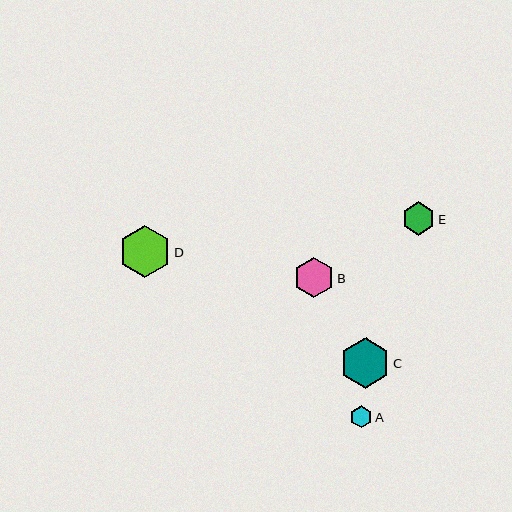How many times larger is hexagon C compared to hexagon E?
Hexagon C is approximately 1.5 times the size of hexagon E.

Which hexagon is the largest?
Hexagon D is the largest with a size of approximately 52 pixels.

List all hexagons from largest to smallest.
From largest to smallest: D, C, B, E, A.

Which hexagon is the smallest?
Hexagon A is the smallest with a size of approximately 22 pixels.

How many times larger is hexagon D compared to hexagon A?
Hexagon D is approximately 2.4 times the size of hexagon A.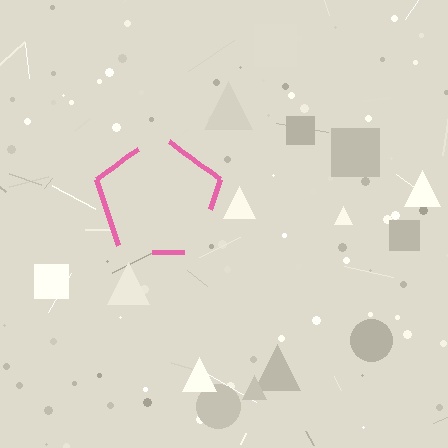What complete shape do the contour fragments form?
The contour fragments form a pentagon.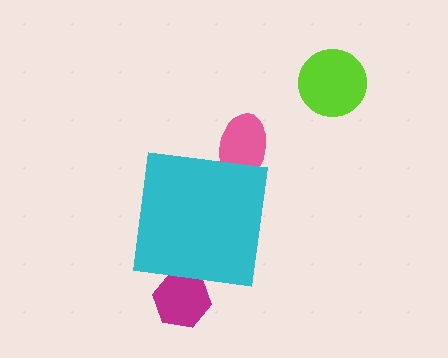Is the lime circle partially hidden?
No, the lime circle is fully visible.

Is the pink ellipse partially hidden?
Yes, the pink ellipse is partially hidden behind the cyan square.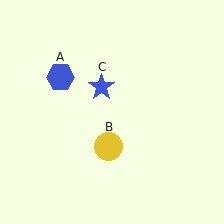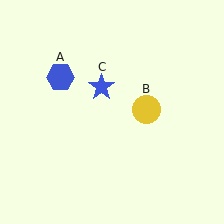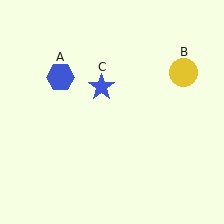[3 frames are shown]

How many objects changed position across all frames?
1 object changed position: yellow circle (object B).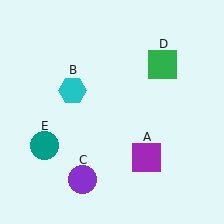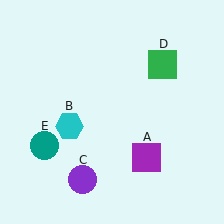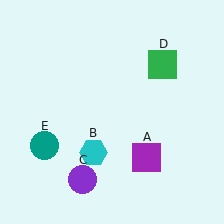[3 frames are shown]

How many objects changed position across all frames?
1 object changed position: cyan hexagon (object B).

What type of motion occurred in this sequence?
The cyan hexagon (object B) rotated counterclockwise around the center of the scene.